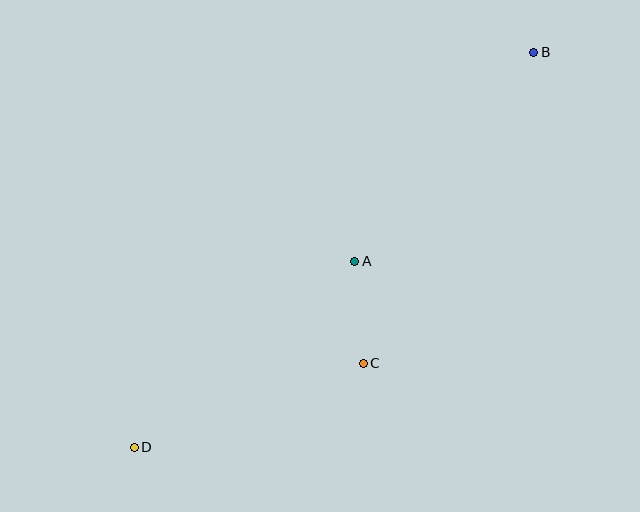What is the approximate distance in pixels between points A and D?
The distance between A and D is approximately 288 pixels.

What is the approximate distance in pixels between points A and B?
The distance between A and B is approximately 275 pixels.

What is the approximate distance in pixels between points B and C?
The distance between B and C is approximately 355 pixels.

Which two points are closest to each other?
Points A and C are closest to each other.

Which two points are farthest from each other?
Points B and D are farthest from each other.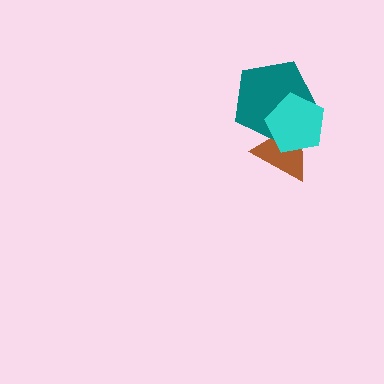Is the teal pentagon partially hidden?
Yes, it is partially covered by another shape.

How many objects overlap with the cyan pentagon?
2 objects overlap with the cyan pentagon.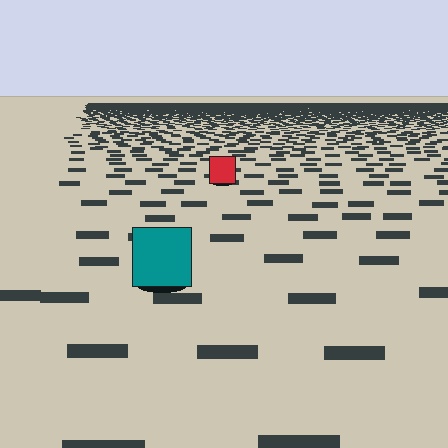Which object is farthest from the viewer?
The red square is farthest from the viewer. It appears smaller and the ground texture around it is denser.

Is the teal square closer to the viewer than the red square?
Yes. The teal square is closer — you can tell from the texture gradient: the ground texture is coarser near it.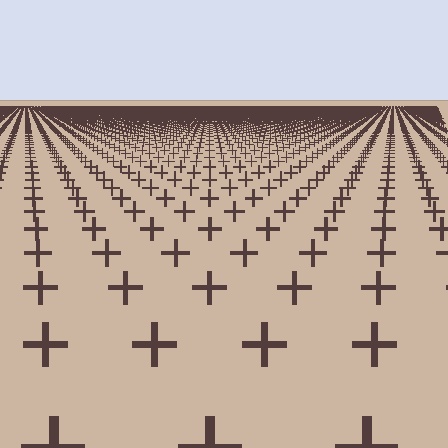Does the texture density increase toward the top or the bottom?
Density increases toward the top.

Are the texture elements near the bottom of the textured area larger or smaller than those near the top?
Larger. Near the bottom, elements are closer to the viewer and appear at a bigger on-screen size.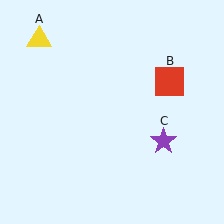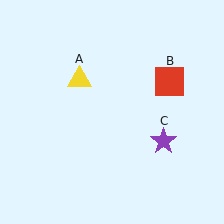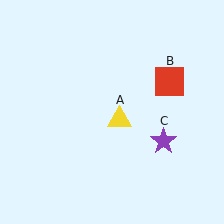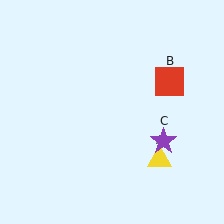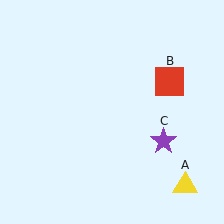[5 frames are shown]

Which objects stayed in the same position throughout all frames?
Red square (object B) and purple star (object C) remained stationary.